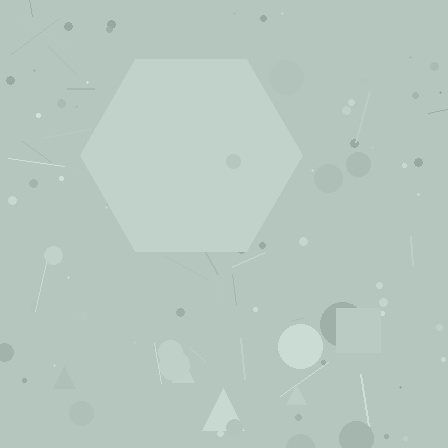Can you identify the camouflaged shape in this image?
The camouflaged shape is a hexagon.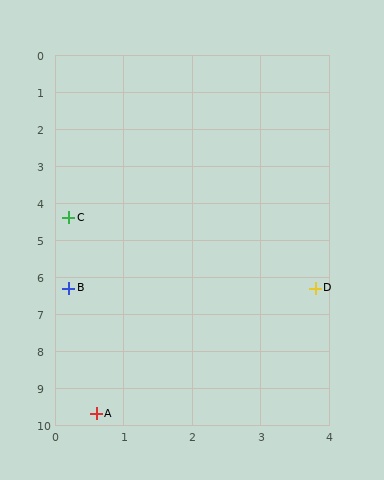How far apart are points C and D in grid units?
Points C and D are about 4.1 grid units apart.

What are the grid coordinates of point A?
Point A is at approximately (0.6, 9.7).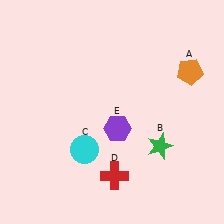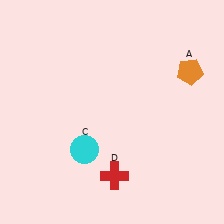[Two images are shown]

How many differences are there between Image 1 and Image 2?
There are 2 differences between the two images.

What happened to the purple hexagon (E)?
The purple hexagon (E) was removed in Image 2. It was in the bottom-right area of Image 1.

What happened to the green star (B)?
The green star (B) was removed in Image 2. It was in the bottom-right area of Image 1.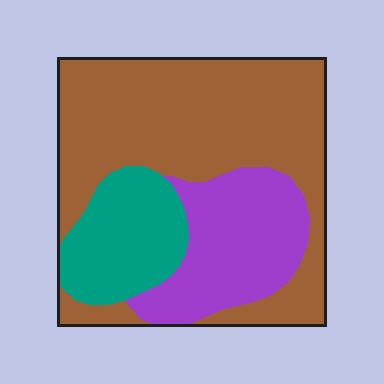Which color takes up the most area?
Brown, at roughly 55%.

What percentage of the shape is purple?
Purple takes up less than a quarter of the shape.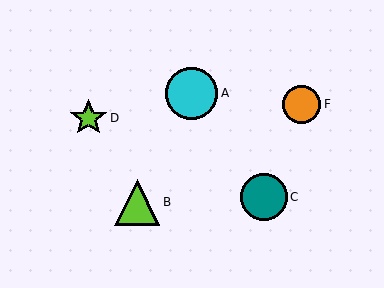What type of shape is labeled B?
Shape B is a lime triangle.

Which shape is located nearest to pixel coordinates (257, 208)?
The teal circle (labeled C) at (264, 197) is nearest to that location.